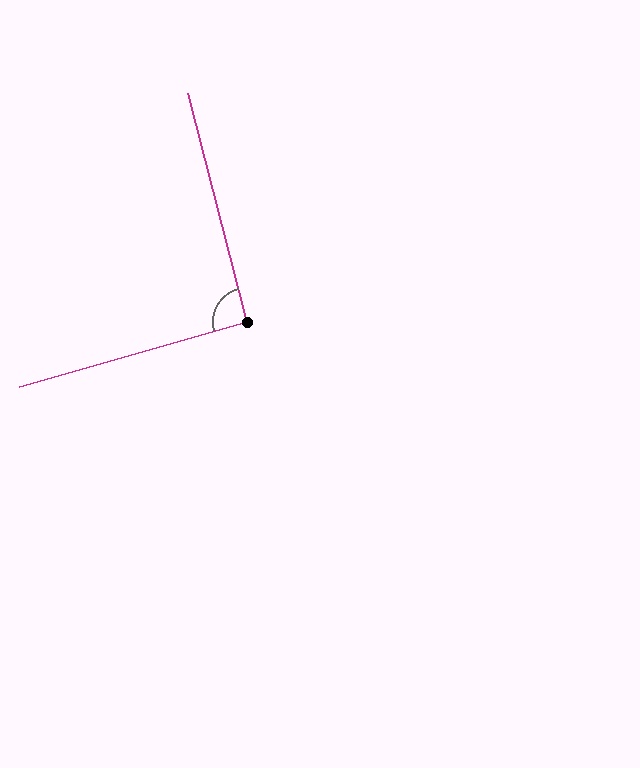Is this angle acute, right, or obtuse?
It is approximately a right angle.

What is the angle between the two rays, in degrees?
Approximately 92 degrees.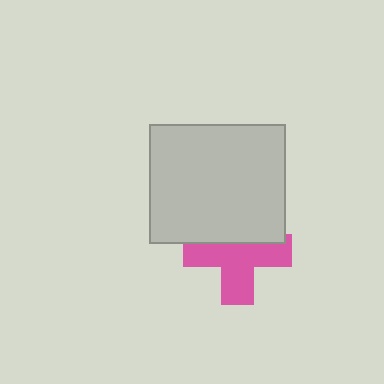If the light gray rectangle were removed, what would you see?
You would see the complete pink cross.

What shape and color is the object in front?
The object in front is a light gray rectangle.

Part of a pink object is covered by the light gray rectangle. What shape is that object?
It is a cross.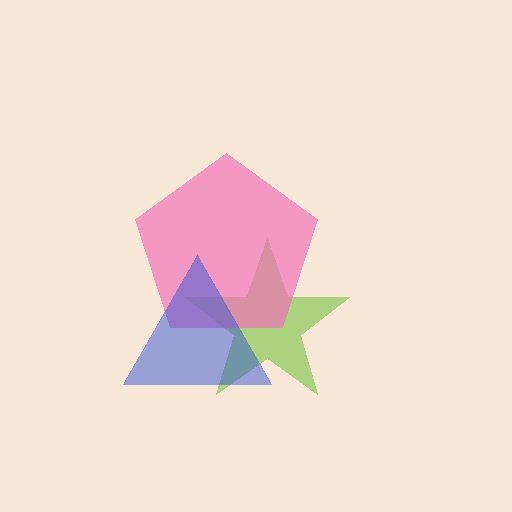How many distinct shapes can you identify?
There are 3 distinct shapes: a lime star, a pink pentagon, a blue triangle.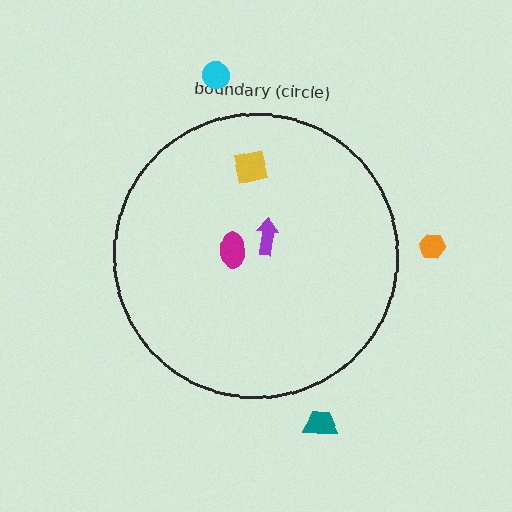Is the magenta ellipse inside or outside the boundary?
Inside.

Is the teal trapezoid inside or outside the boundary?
Outside.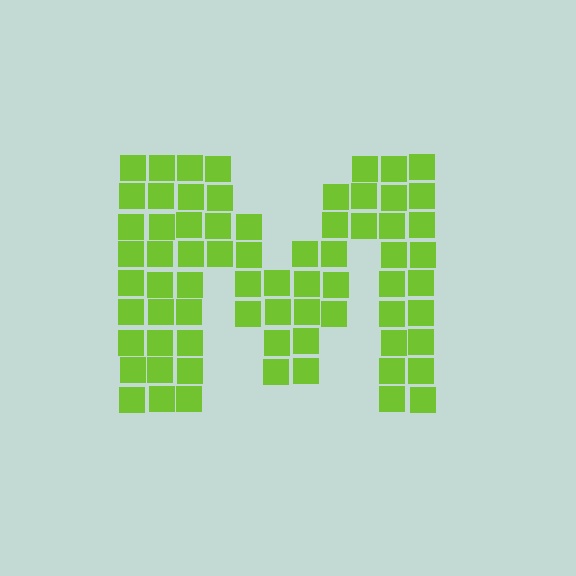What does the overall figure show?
The overall figure shows the letter M.